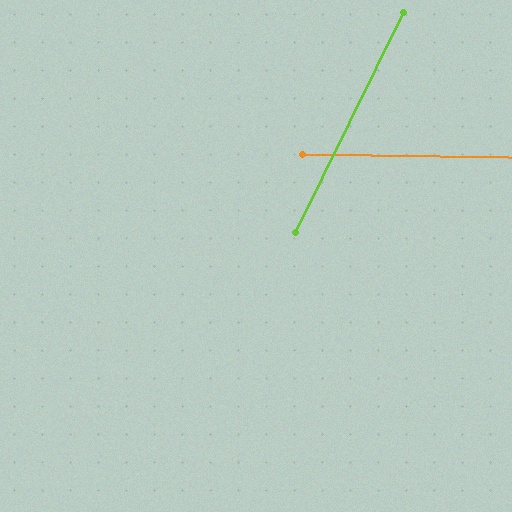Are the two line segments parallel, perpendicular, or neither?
Neither parallel nor perpendicular — they differ by about 65°.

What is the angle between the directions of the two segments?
Approximately 65 degrees.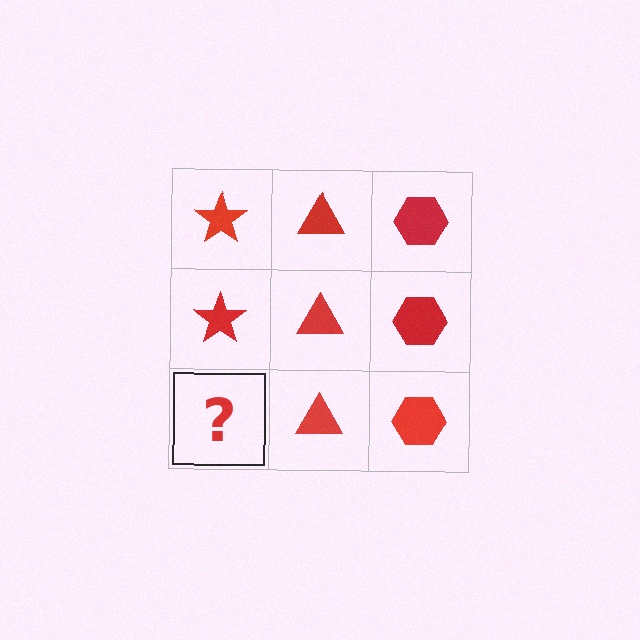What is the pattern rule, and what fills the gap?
The rule is that each column has a consistent shape. The gap should be filled with a red star.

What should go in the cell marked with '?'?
The missing cell should contain a red star.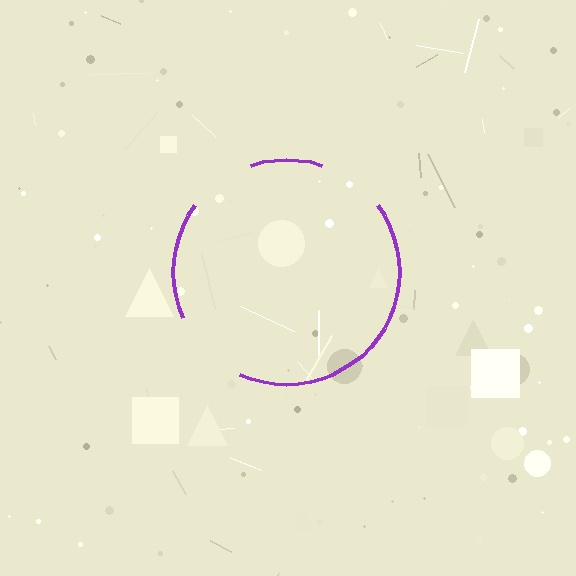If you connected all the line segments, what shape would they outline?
They would outline a circle.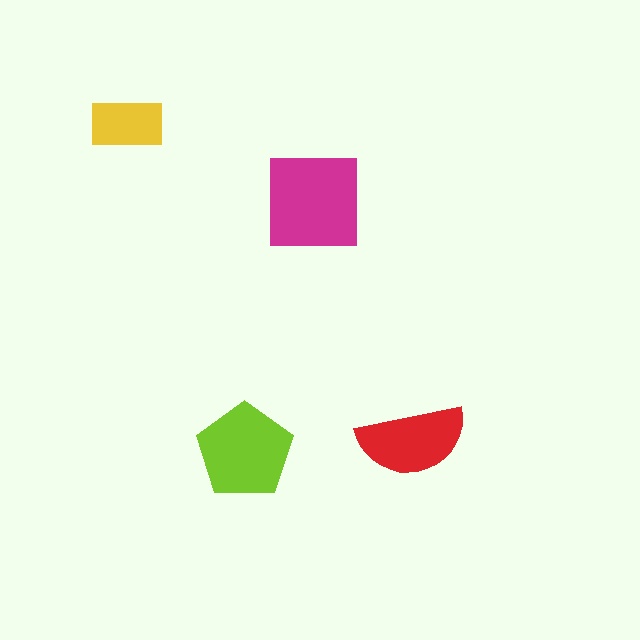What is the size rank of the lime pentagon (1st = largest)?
2nd.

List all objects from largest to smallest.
The magenta square, the lime pentagon, the red semicircle, the yellow rectangle.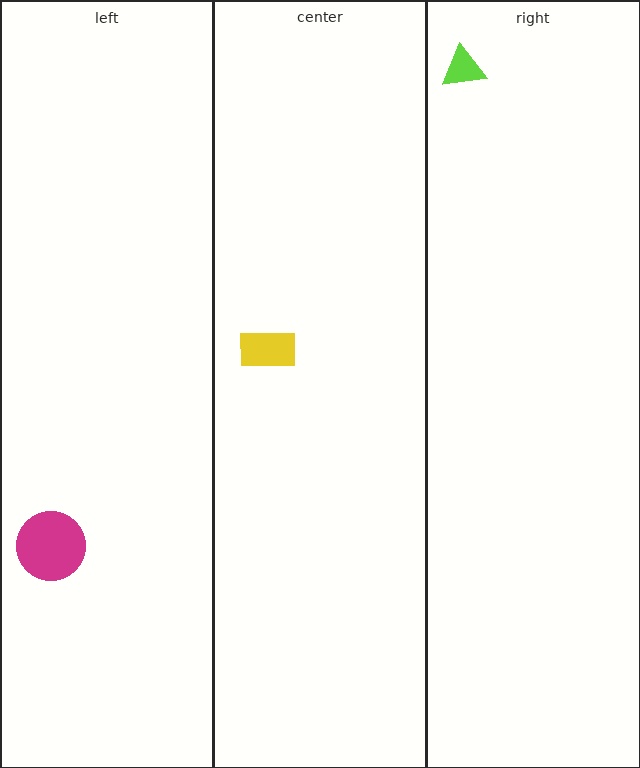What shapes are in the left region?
The magenta circle.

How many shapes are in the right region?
1.